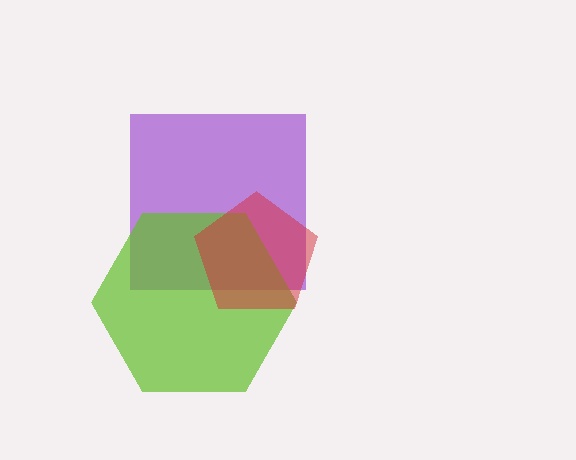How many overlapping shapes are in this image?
There are 3 overlapping shapes in the image.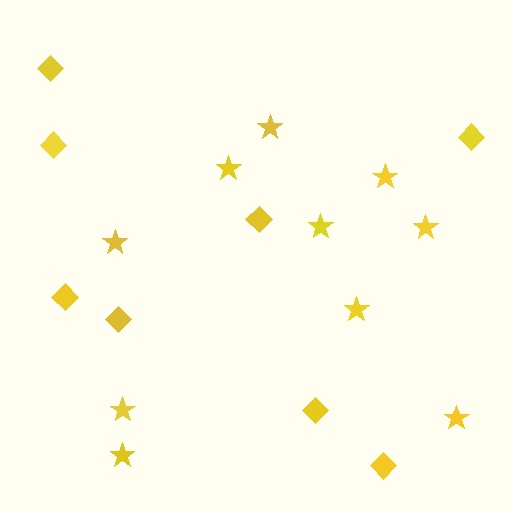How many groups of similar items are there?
There are 2 groups: one group of diamonds (8) and one group of stars (10).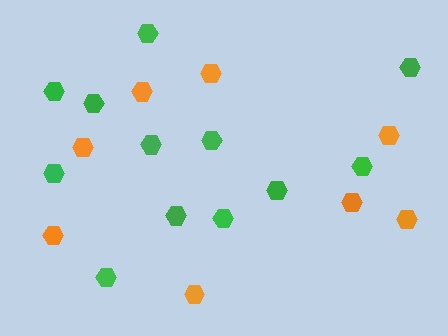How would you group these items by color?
There are 2 groups: one group of orange hexagons (8) and one group of green hexagons (12).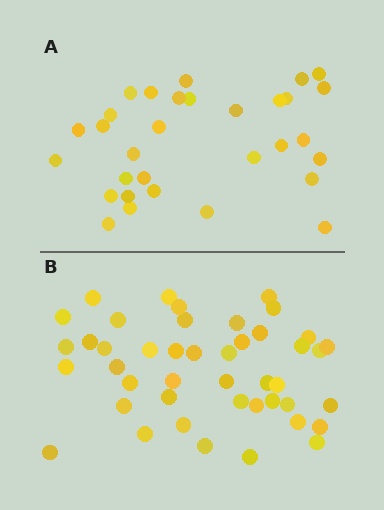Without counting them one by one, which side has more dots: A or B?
Region B (the bottom region) has more dots.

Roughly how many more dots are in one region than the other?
Region B has approximately 15 more dots than region A.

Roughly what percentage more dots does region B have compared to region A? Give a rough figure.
About 40% more.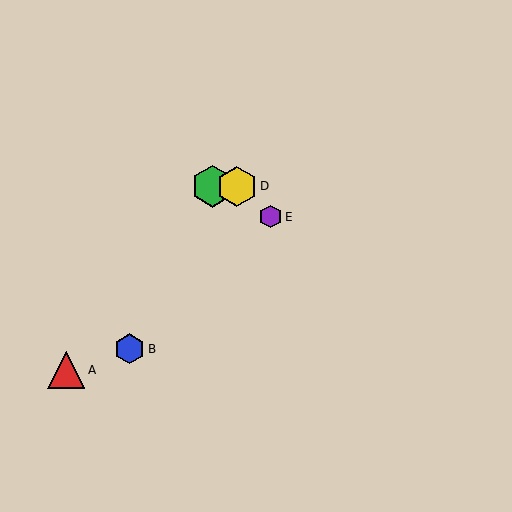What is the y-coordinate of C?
Object C is at y≈186.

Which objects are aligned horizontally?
Objects C, D are aligned horizontally.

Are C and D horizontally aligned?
Yes, both are at y≈186.